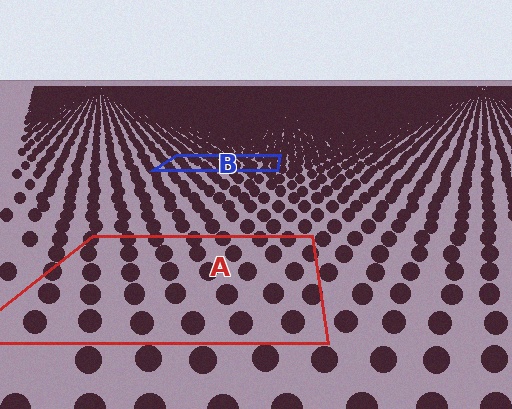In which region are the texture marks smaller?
The texture marks are smaller in region B, because it is farther away.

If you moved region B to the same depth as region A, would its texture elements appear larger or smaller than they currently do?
They would appear larger. At a closer depth, the same texture elements are projected at a bigger on-screen size.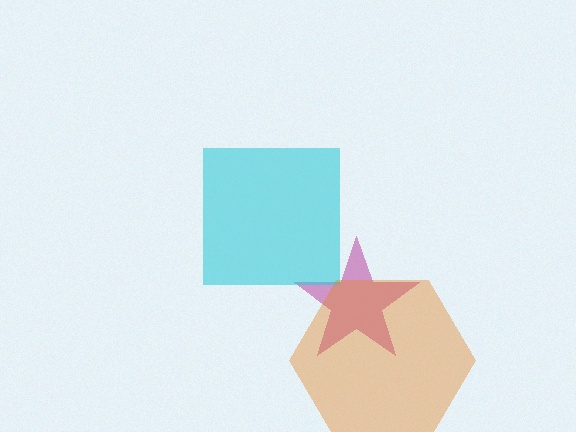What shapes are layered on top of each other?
The layered shapes are: a magenta star, a cyan square, an orange hexagon.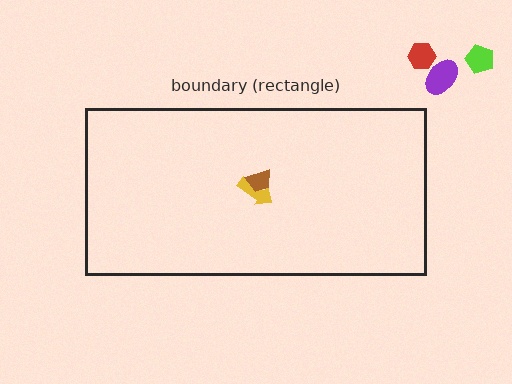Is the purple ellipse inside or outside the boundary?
Outside.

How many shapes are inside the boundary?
2 inside, 3 outside.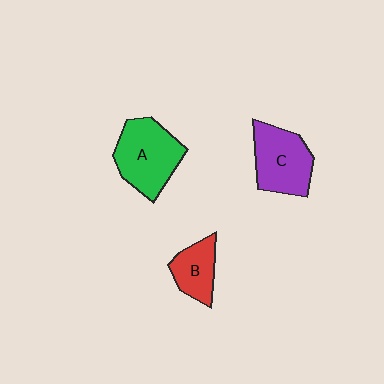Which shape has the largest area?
Shape A (green).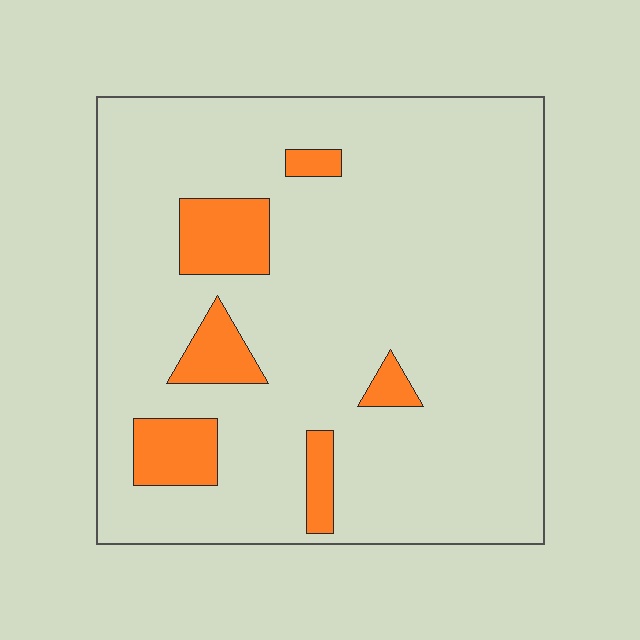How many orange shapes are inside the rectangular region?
6.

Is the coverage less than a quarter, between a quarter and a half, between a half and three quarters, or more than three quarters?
Less than a quarter.